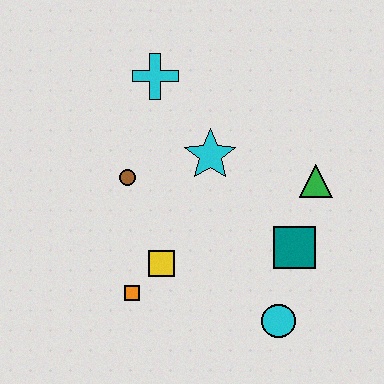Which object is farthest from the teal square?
The cyan cross is farthest from the teal square.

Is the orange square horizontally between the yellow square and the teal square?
No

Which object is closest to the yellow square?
The orange square is closest to the yellow square.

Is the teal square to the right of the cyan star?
Yes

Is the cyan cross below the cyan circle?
No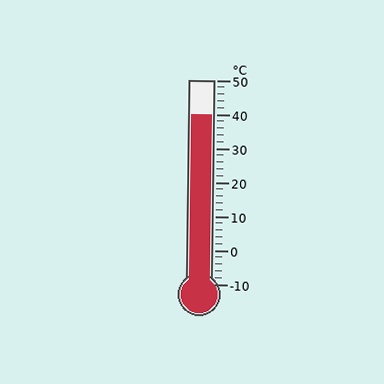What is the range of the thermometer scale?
The thermometer scale ranges from -10°C to 50°C.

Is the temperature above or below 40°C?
The temperature is at 40°C.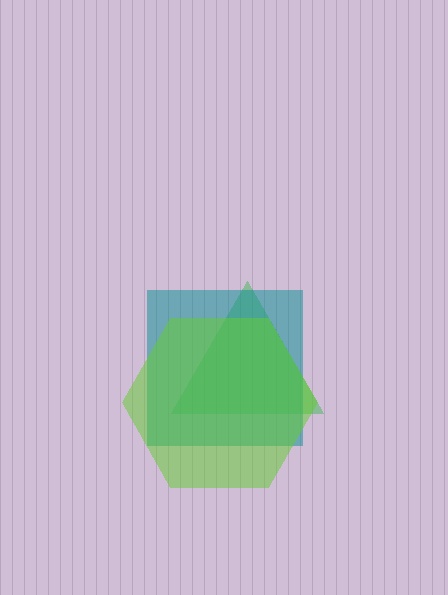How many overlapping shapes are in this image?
There are 3 overlapping shapes in the image.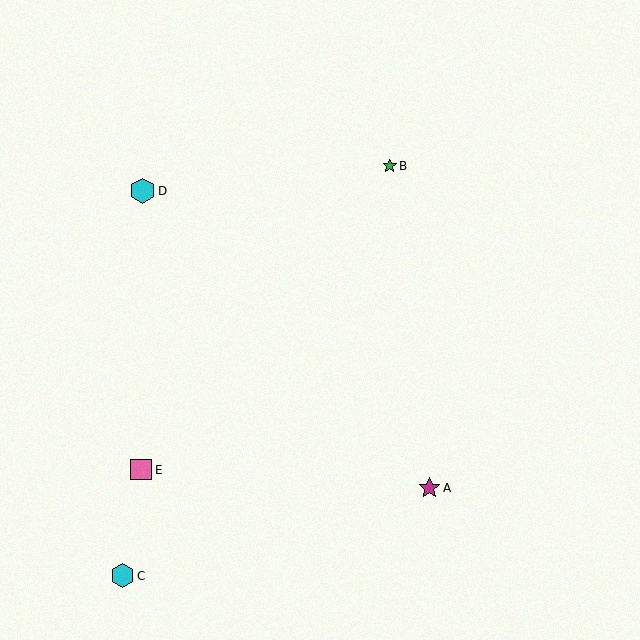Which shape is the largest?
The cyan hexagon (labeled D) is the largest.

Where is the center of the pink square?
The center of the pink square is at (141, 470).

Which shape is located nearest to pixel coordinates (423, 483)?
The magenta star (labeled A) at (429, 488) is nearest to that location.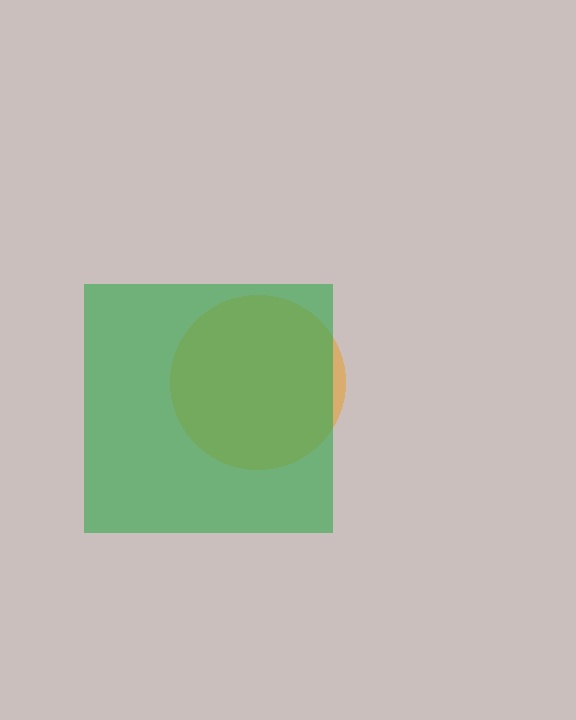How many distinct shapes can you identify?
There are 2 distinct shapes: an orange circle, a green square.